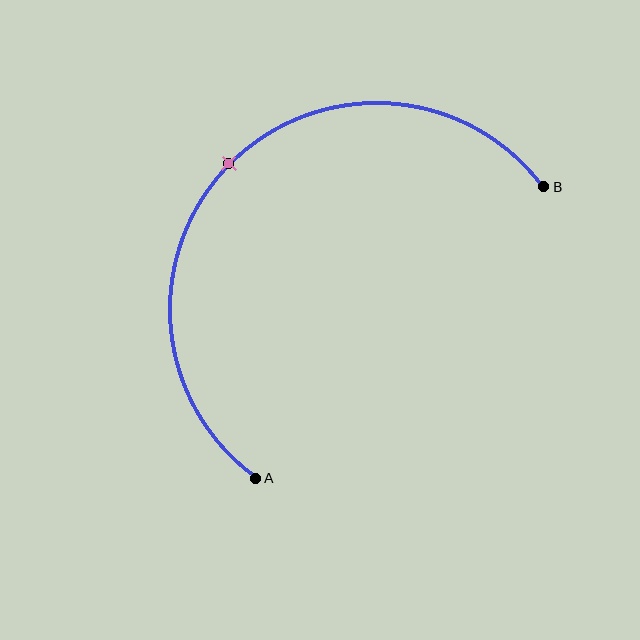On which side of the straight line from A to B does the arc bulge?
The arc bulges above and to the left of the straight line connecting A and B.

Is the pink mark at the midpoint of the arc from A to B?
Yes. The pink mark lies on the arc at equal arc-length from both A and B — it is the arc midpoint.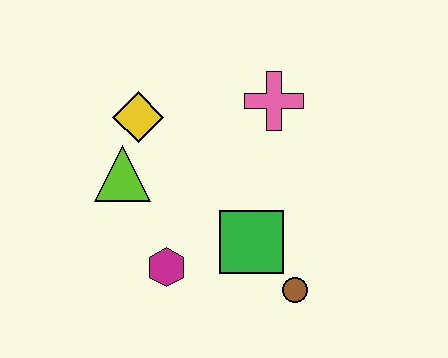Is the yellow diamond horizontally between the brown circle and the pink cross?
No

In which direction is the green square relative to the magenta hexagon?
The green square is to the right of the magenta hexagon.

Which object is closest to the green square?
The brown circle is closest to the green square.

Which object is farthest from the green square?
The yellow diamond is farthest from the green square.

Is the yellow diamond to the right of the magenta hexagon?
No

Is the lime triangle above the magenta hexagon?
Yes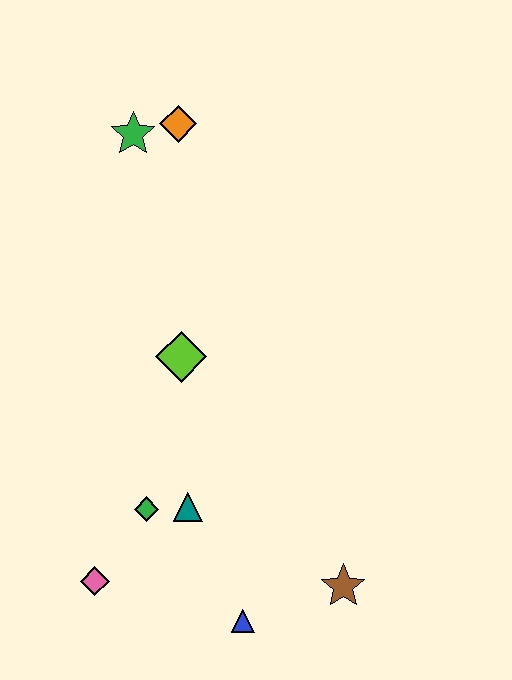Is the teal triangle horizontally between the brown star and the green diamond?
Yes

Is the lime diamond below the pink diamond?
No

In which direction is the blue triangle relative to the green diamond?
The blue triangle is below the green diamond.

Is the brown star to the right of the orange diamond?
Yes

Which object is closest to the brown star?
The blue triangle is closest to the brown star.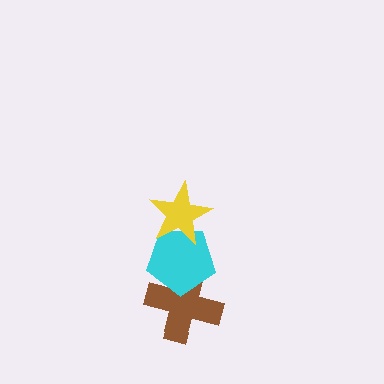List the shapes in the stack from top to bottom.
From top to bottom: the yellow star, the cyan pentagon, the brown cross.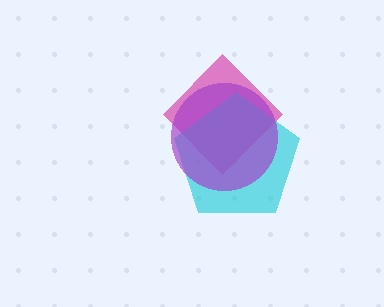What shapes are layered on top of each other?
The layered shapes are: a magenta diamond, a cyan pentagon, a purple circle.